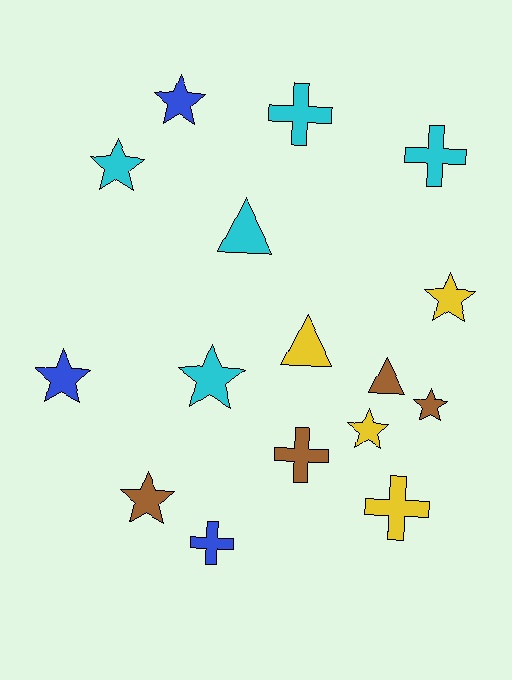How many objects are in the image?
There are 16 objects.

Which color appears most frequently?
Cyan, with 5 objects.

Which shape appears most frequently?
Star, with 8 objects.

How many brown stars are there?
There are 2 brown stars.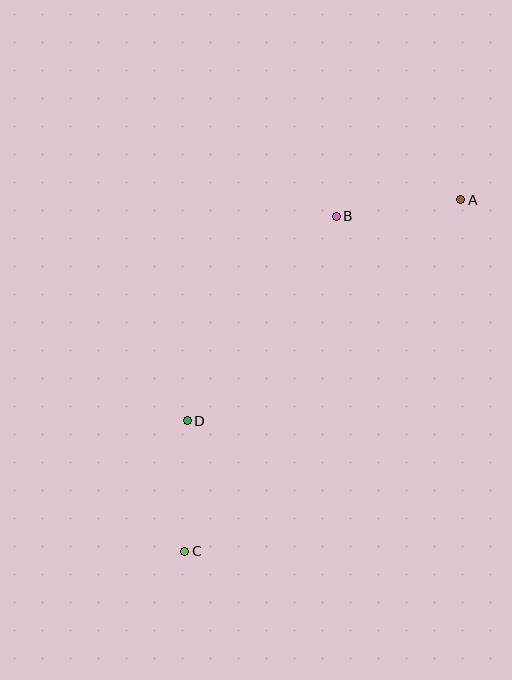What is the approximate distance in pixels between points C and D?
The distance between C and D is approximately 130 pixels.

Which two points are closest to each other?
Points A and B are closest to each other.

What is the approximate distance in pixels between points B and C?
The distance between B and C is approximately 368 pixels.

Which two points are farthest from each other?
Points A and C are farthest from each other.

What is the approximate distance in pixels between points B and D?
The distance between B and D is approximately 253 pixels.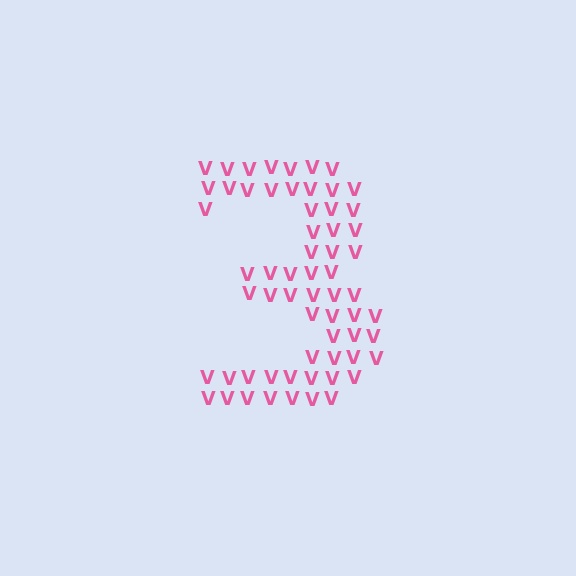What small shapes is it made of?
It is made of small letter V's.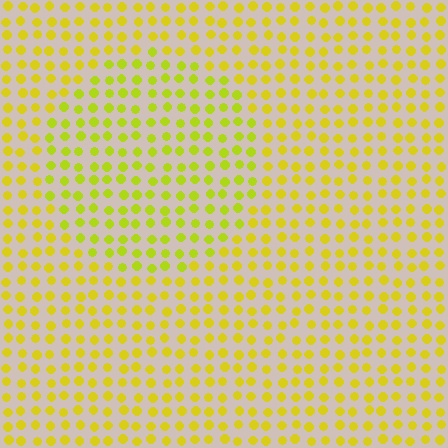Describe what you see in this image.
The image is filled with small yellow elements in a uniform arrangement. A circle-shaped region is visible where the elements are tinted to a slightly different hue, forming a subtle color boundary.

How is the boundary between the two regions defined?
The boundary is defined purely by a slight shift in hue (about 17 degrees). Spacing, size, and orientation are identical on both sides.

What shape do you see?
I see a circle.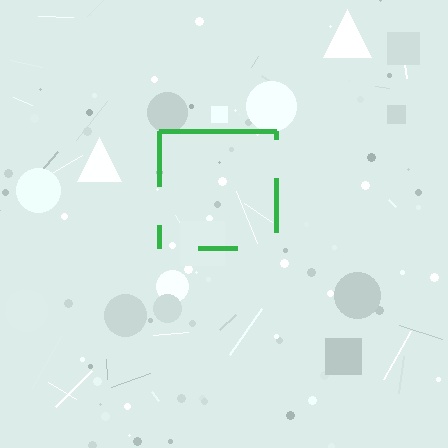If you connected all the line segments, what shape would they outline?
They would outline a square.